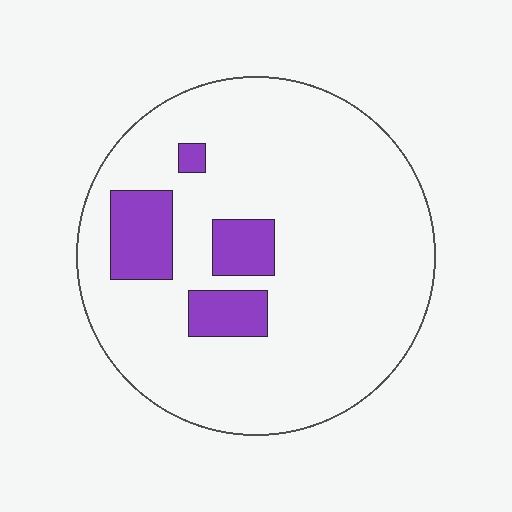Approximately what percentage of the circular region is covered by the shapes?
Approximately 15%.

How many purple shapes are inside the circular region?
4.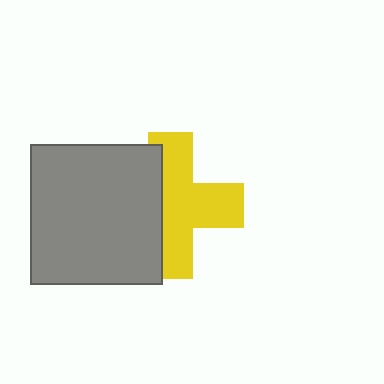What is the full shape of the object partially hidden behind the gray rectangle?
The partially hidden object is a yellow cross.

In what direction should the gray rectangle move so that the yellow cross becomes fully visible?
The gray rectangle should move left. That is the shortest direction to clear the overlap and leave the yellow cross fully visible.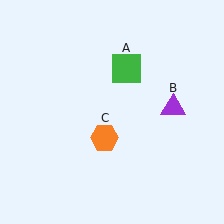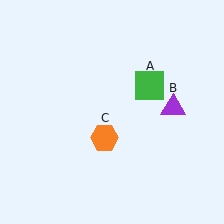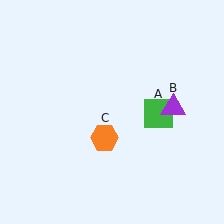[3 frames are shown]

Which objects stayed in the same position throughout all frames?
Purple triangle (object B) and orange hexagon (object C) remained stationary.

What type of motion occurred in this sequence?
The green square (object A) rotated clockwise around the center of the scene.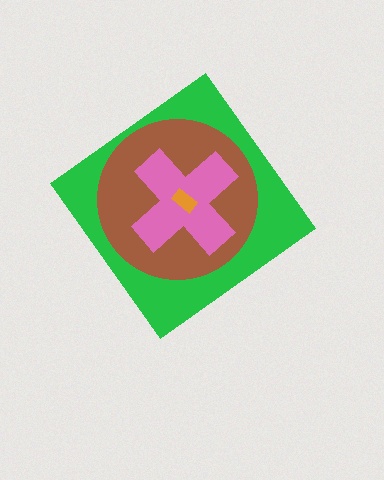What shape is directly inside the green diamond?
The brown circle.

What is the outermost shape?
The green diamond.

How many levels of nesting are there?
4.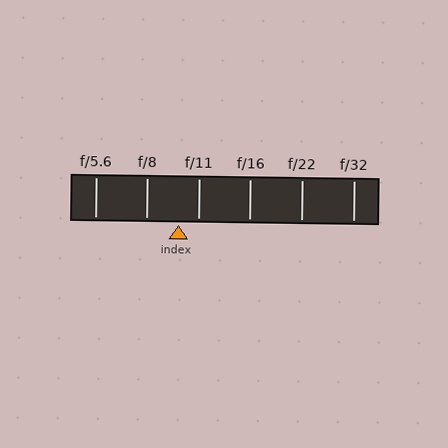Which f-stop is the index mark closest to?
The index mark is closest to f/11.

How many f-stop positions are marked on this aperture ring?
There are 6 f-stop positions marked.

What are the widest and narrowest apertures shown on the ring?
The widest aperture shown is f/5.6 and the narrowest is f/32.